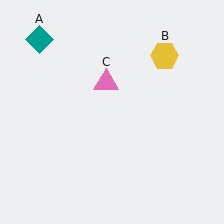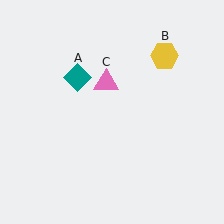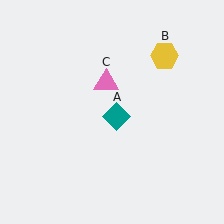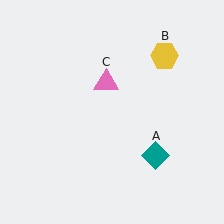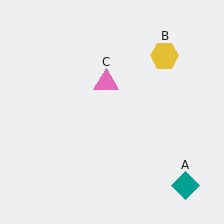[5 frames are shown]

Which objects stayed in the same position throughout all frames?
Yellow hexagon (object B) and pink triangle (object C) remained stationary.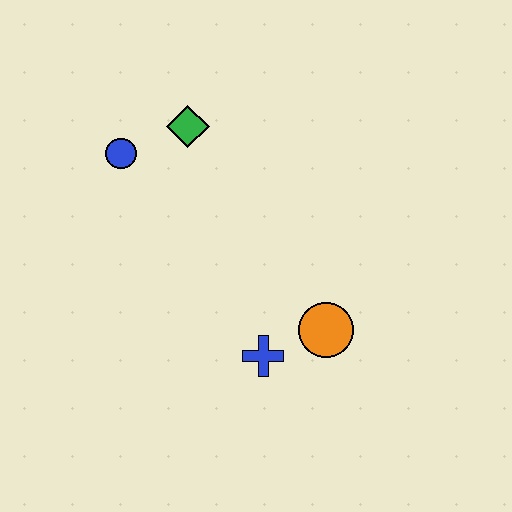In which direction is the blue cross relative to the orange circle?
The blue cross is to the left of the orange circle.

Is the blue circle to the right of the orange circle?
No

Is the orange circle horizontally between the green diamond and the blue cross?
No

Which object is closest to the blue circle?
The green diamond is closest to the blue circle.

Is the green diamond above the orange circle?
Yes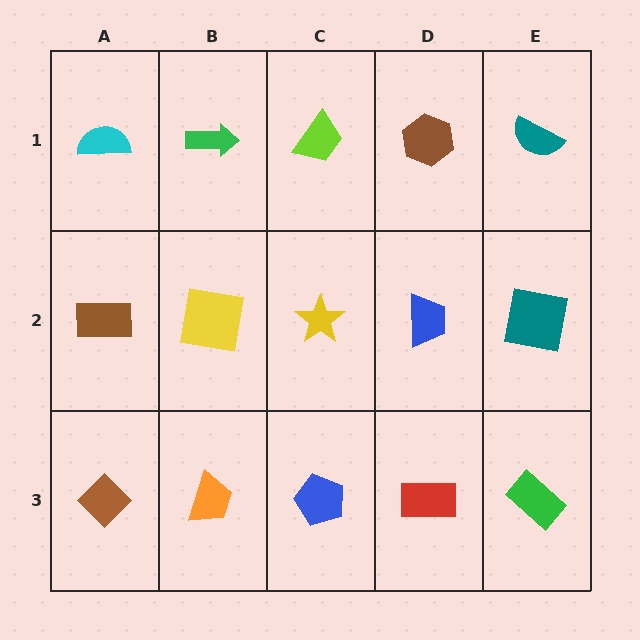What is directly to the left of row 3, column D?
A blue pentagon.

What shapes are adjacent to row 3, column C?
A yellow star (row 2, column C), an orange trapezoid (row 3, column B), a red rectangle (row 3, column D).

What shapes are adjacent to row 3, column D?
A blue trapezoid (row 2, column D), a blue pentagon (row 3, column C), a green rectangle (row 3, column E).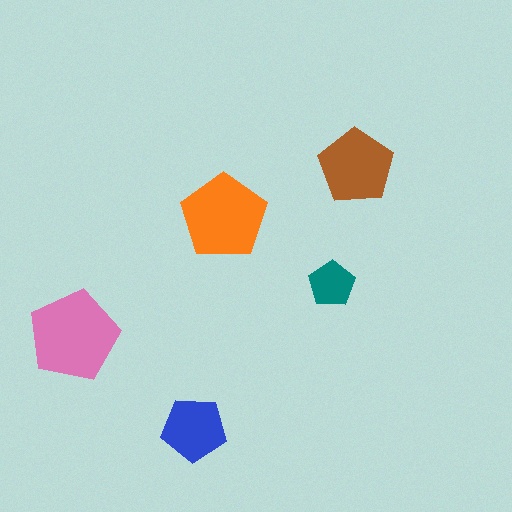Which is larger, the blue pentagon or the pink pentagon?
The pink one.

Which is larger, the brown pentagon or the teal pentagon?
The brown one.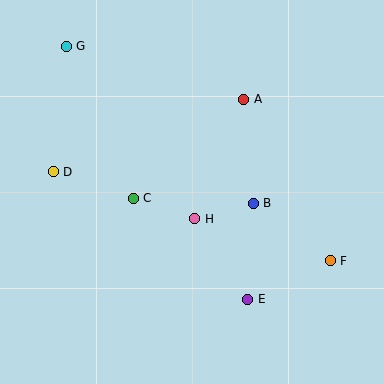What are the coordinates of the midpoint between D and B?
The midpoint between D and B is at (153, 187).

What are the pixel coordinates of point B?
Point B is at (253, 203).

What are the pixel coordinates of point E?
Point E is at (248, 299).